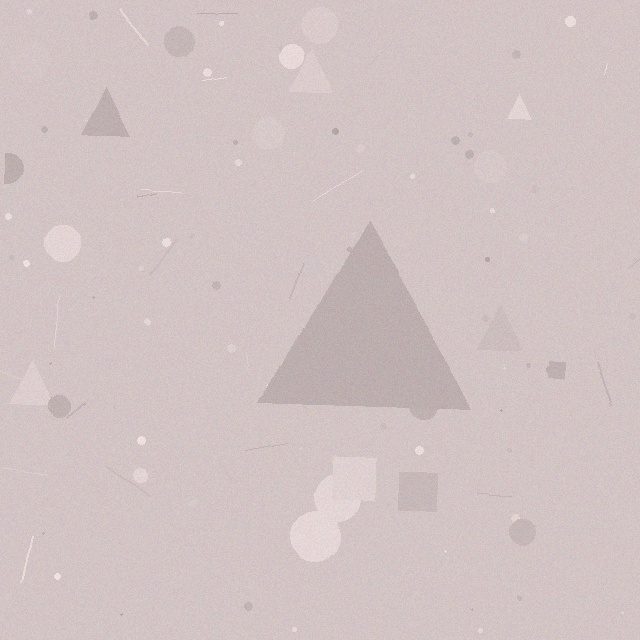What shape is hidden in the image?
A triangle is hidden in the image.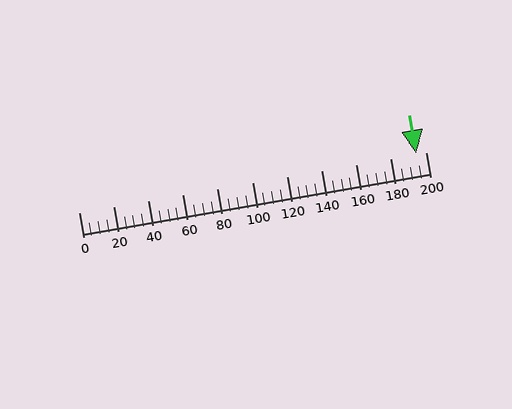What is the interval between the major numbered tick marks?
The major tick marks are spaced 20 units apart.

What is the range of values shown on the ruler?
The ruler shows values from 0 to 200.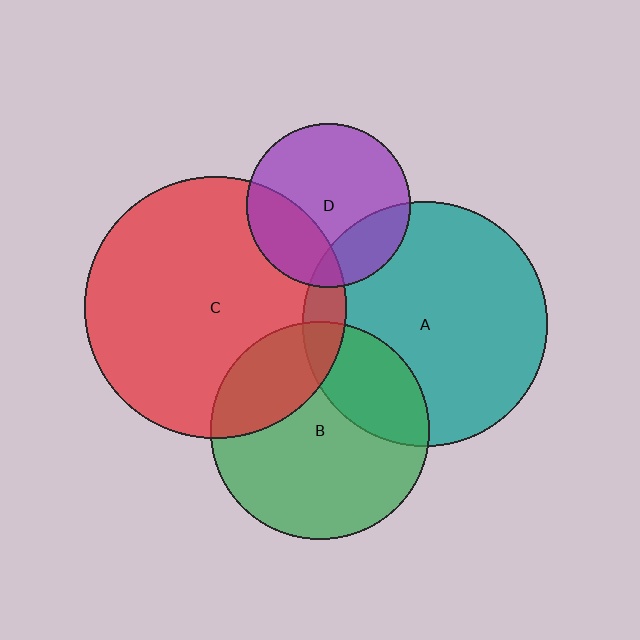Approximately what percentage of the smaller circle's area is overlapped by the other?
Approximately 10%.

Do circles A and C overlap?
Yes.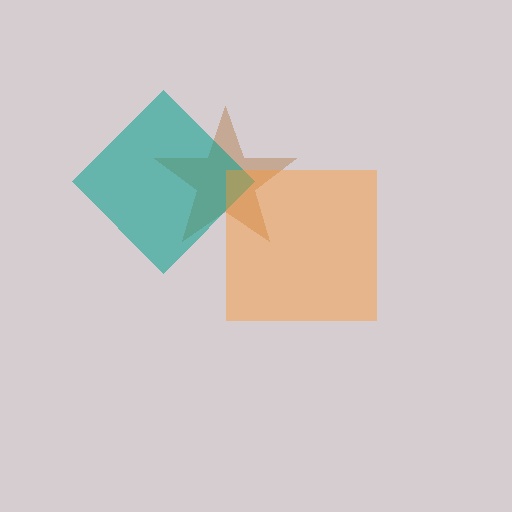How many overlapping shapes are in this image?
There are 3 overlapping shapes in the image.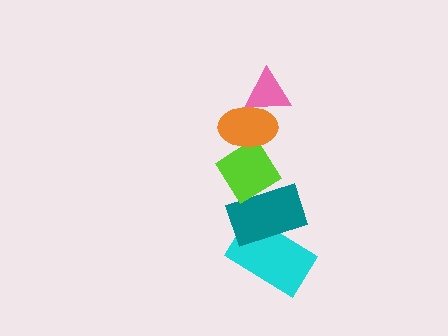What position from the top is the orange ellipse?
The orange ellipse is 2nd from the top.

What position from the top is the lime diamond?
The lime diamond is 3rd from the top.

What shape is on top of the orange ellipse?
The pink triangle is on top of the orange ellipse.